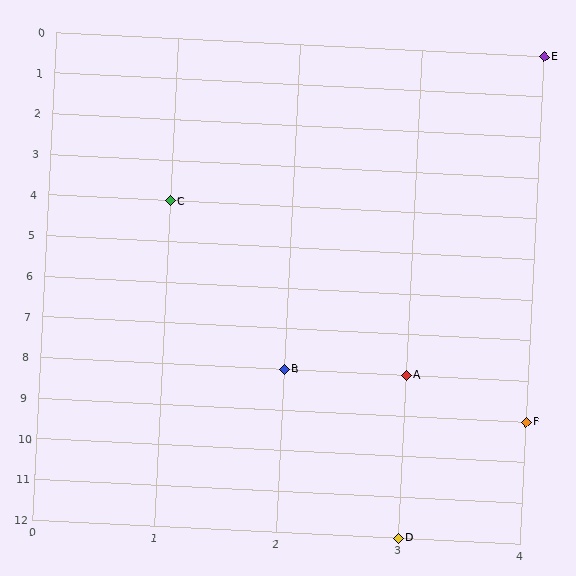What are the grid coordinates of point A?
Point A is at grid coordinates (3, 8).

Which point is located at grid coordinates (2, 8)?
Point B is at (2, 8).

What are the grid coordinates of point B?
Point B is at grid coordinates (2, 8).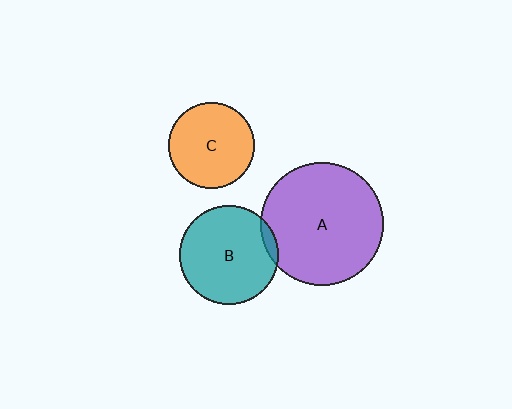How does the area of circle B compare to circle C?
Approximately 1.3 times.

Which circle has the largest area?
Circle A (purple).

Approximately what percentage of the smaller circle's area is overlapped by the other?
Approximately 5%.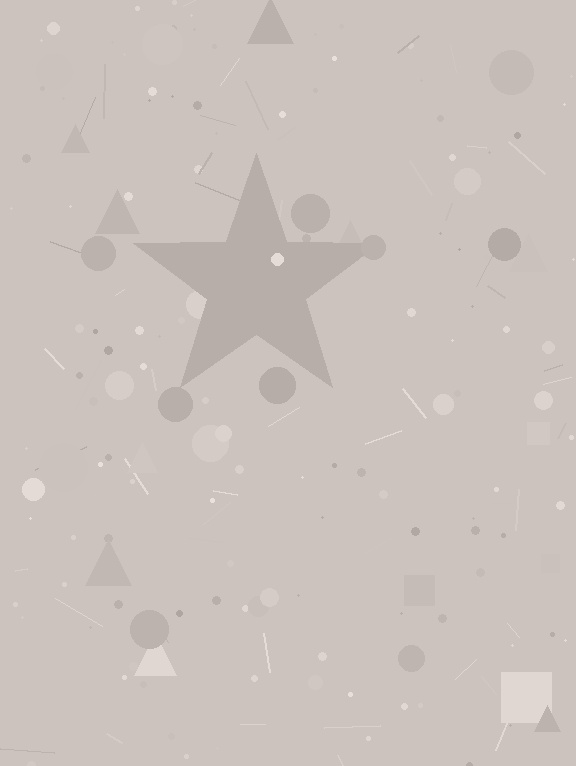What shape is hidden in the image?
A star is hidden in the image.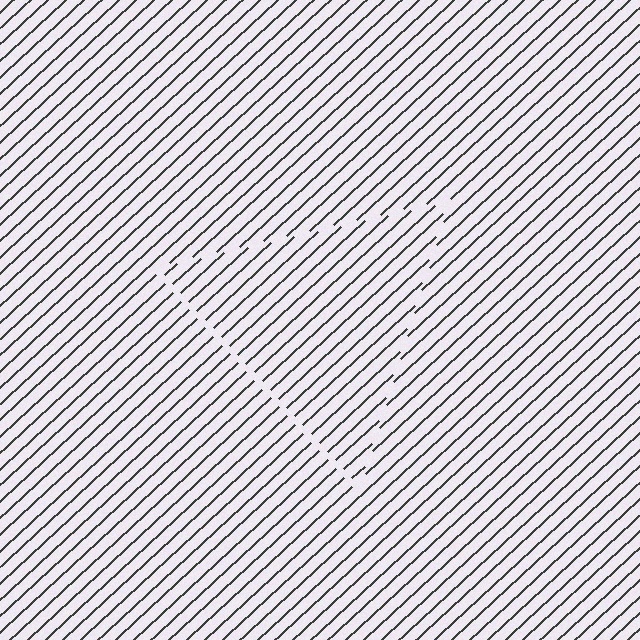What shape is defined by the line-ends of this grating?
An illusory triangle. The interior of the shape contains the same grating, shifted by half a period — the contour is defined by the phase discontinuity where line-ends from the inner and outer gratings abut.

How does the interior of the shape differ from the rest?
The interior of the shape contains the same grating, shifted by half a period — the contour is defined by the phase discontinuity where line-ends from the inner and outer gratings abut.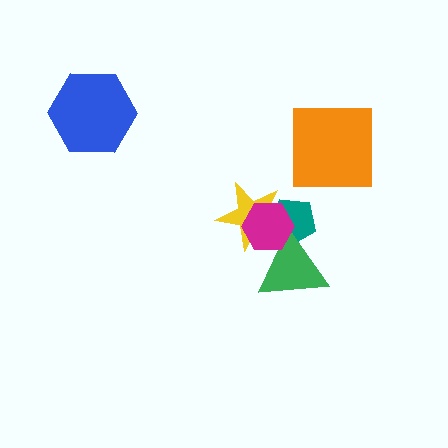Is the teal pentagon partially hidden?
Yes, it is partially covered by another shape.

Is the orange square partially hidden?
No, no other shape covers it.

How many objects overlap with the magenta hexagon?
3 objects overlap with the magenta hexagon.